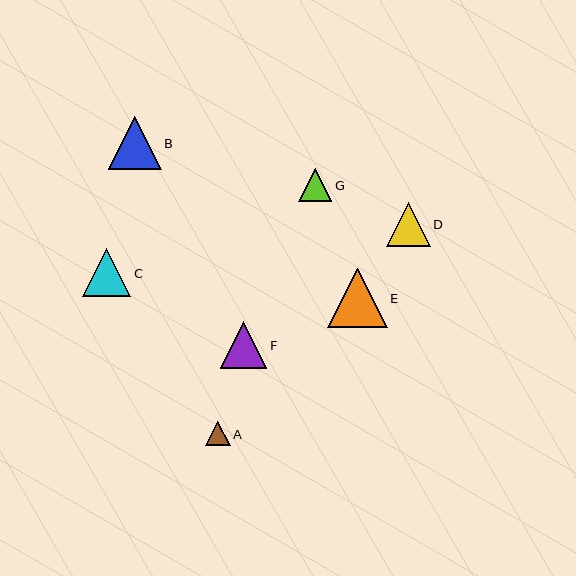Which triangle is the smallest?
Triangle A is the smallest with a size of approximately 25 pixels.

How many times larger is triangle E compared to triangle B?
Triangle E is approximately 1.1 times the size of triangle B.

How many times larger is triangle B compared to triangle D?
Triangle B is approximately 1.2 times the size of triangle D.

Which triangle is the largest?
Triangle E is the largest with a size of approximately 60 pixels.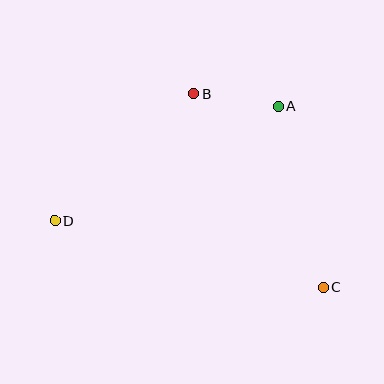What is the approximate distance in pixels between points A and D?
The distance between A and D is approximately 251 pixels.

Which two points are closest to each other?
Points A and B are closest to each other.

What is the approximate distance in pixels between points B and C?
The distance between B and C is approximately 233 pixels.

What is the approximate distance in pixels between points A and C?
The distance between A and C is approximately 187 pixels.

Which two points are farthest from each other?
Points C and D are farthest from each other.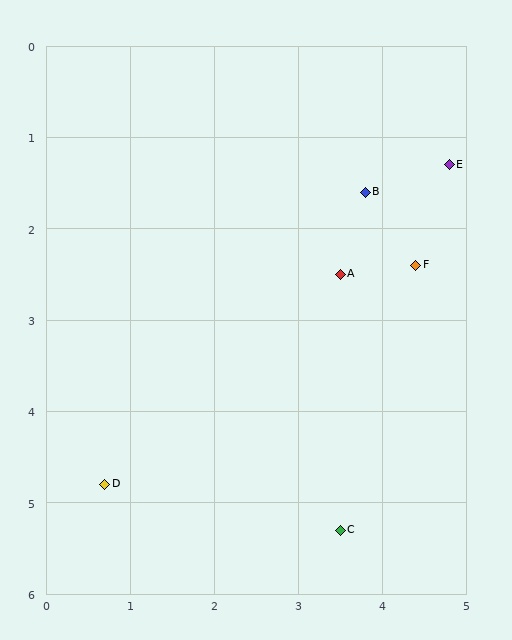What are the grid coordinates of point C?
Point C is at approximately (3.5, 5.3).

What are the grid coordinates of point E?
Point E is at approximately (4.8, 1.3).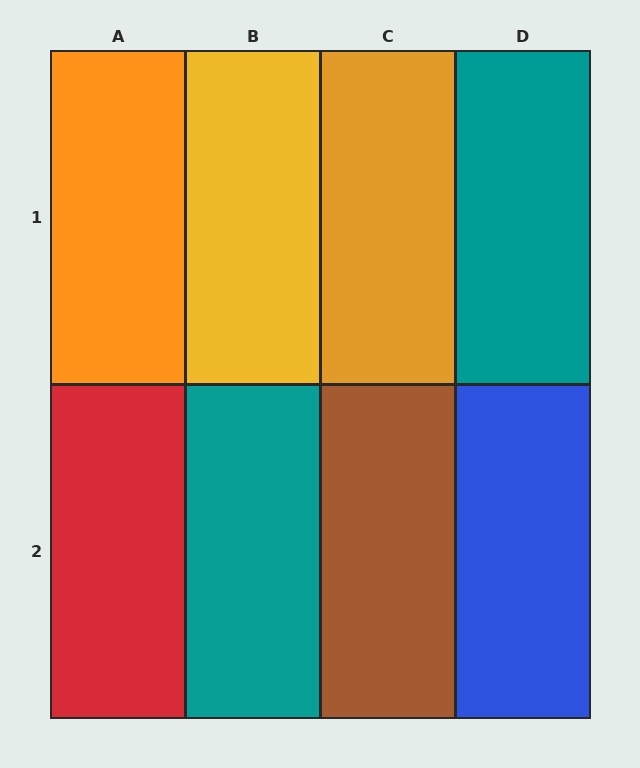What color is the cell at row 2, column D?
Blue.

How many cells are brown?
1 cell is brown.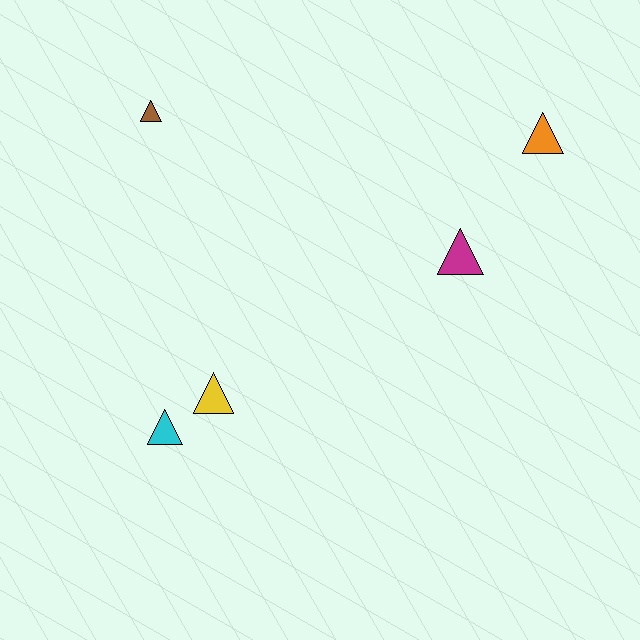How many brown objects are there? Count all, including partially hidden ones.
There is 1 brown object.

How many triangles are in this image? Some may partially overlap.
There are 5 triangles.